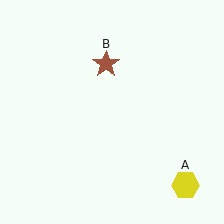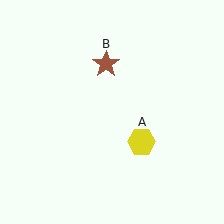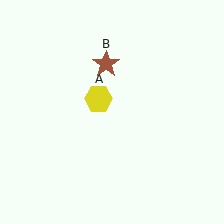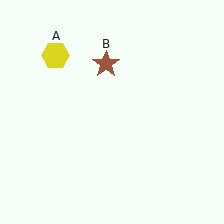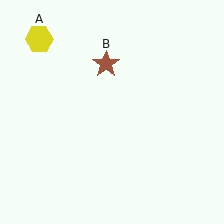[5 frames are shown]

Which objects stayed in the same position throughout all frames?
Brown star (object B) remained stationary.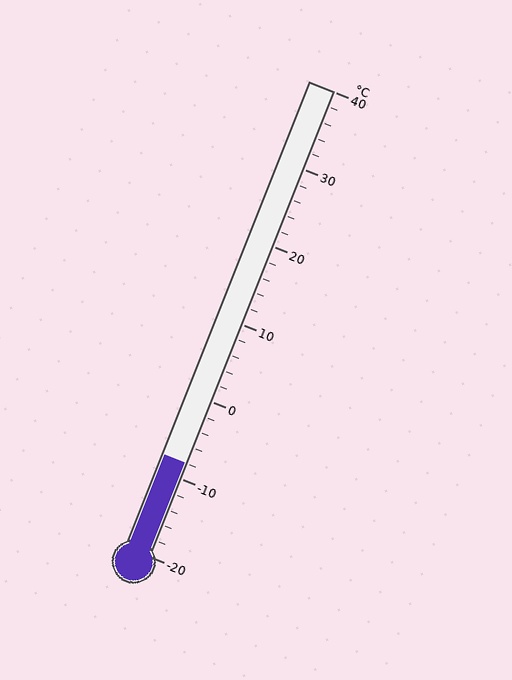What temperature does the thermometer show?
The thermometer shows approximately -8°C.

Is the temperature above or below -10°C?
The temperature is above -10°C.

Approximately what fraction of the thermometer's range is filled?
The thermometer is filled to approximately 20% of its range.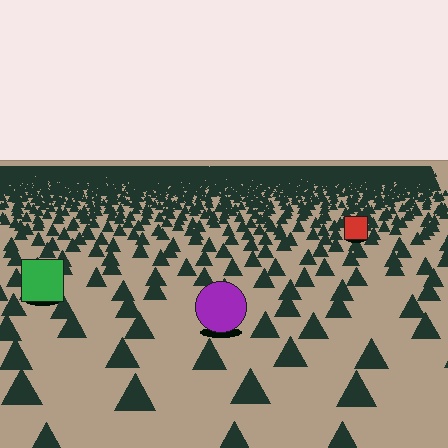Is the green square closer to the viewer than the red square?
Yes. The green square is closer — you can tell from the texture gradient: the ground texture is coarser near it.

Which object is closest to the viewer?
The purple circle is closest. The texture marks near it are larger and more spread out.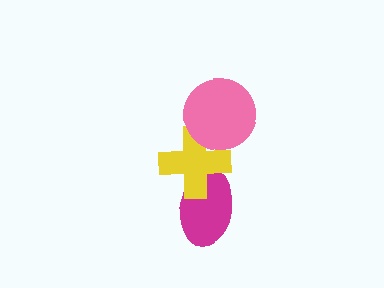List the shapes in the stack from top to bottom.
From top to bottom: the pink circle, the yellow cross, the magenta ellipse.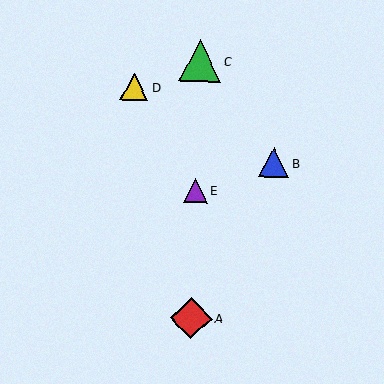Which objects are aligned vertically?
Objects A, C, E are aligned vertically.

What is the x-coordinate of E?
Object E is at x≈196.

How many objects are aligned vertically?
3 objects (A, C, E) are aligned vertically.